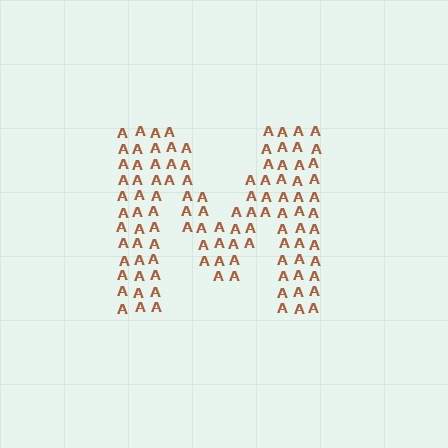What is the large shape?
The large shape is the letter M.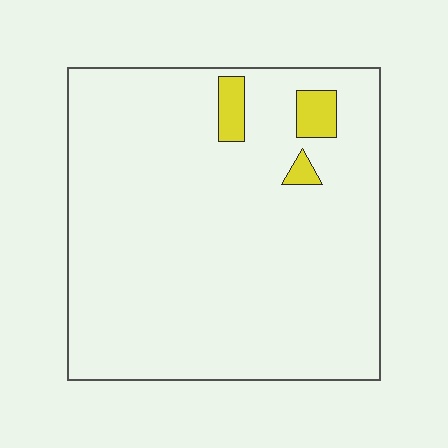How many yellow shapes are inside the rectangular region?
3.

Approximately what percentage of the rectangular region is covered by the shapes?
Approximately 5%.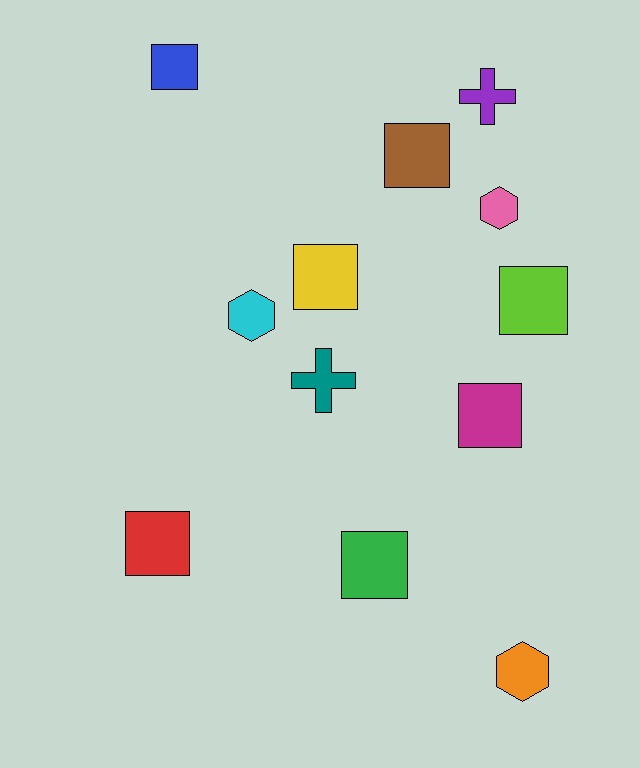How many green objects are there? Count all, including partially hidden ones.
There is 1 green object.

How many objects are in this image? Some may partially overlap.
There are 12 objects.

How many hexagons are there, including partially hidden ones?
There are 3 hexagons.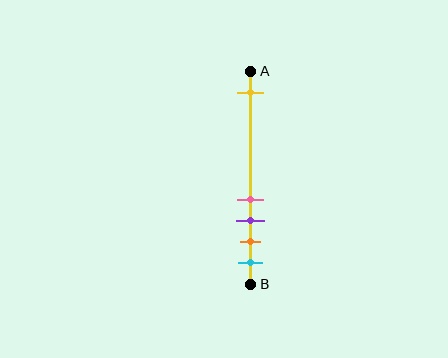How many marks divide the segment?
There are 5 marks dividing the segment.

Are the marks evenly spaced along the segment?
No, the marks are not evenly spaced.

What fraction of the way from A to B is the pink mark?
The pink mark is approximately 60% (0.6) of the way from A to B.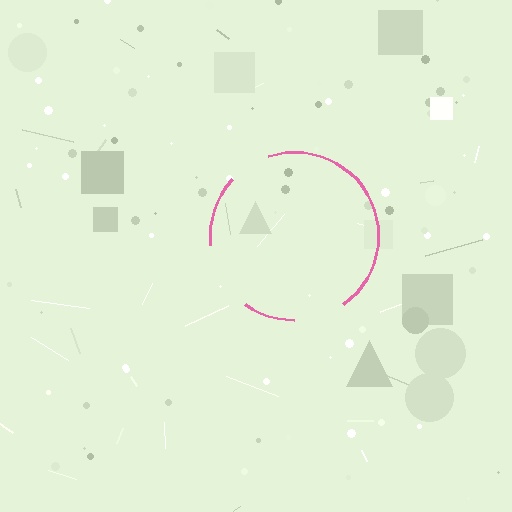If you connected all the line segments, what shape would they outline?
They would outline a circle.